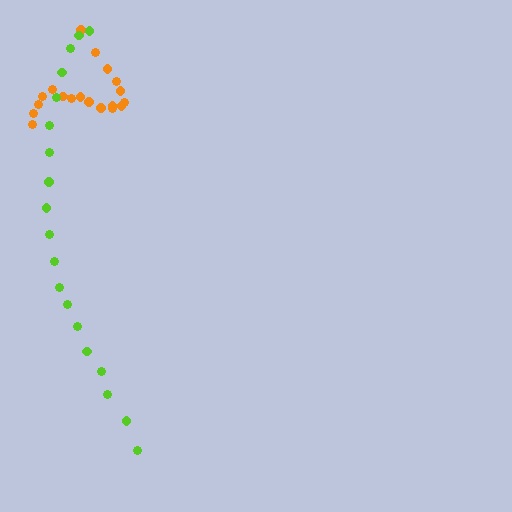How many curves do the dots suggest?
There are 2 distinct paths.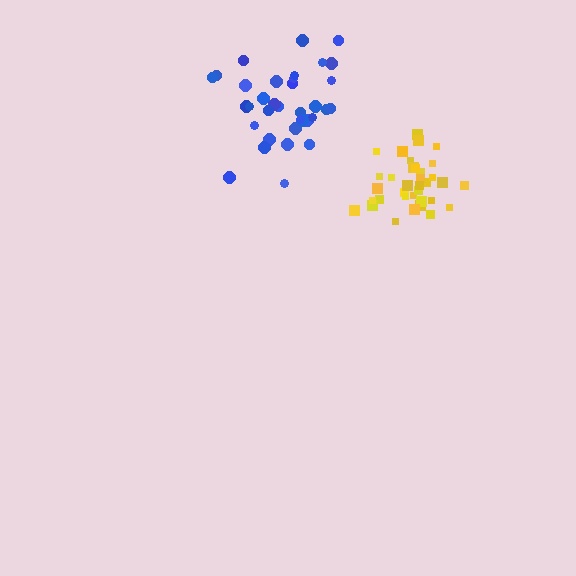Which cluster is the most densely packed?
Yellow.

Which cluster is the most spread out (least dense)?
Blue.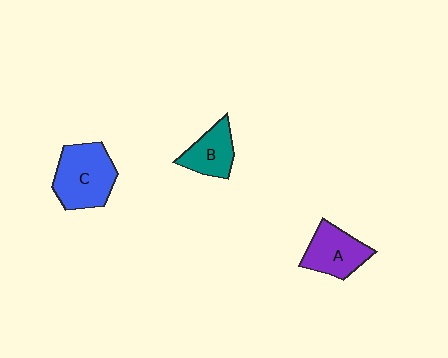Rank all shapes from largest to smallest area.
From largest to smallest: C (blue), A (purple), B (teal).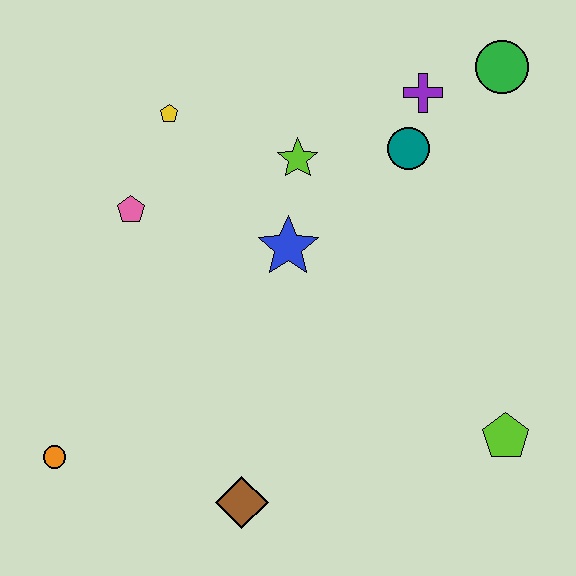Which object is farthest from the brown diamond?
The green circle is farthest from the brown diamond.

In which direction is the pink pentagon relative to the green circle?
The pink pentagon is to the left of the green circle.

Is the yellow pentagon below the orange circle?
No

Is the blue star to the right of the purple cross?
No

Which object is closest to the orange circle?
The brown diamond is closest to the orange circle.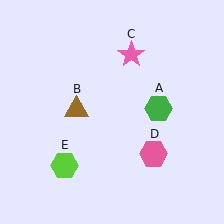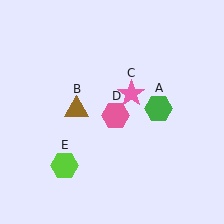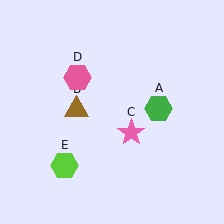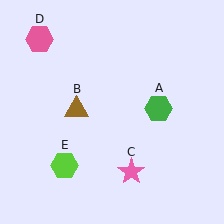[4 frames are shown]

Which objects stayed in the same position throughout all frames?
Green hexagon (object A) and brown triangle (object B) and lime hexagon (object E) remained stationary.